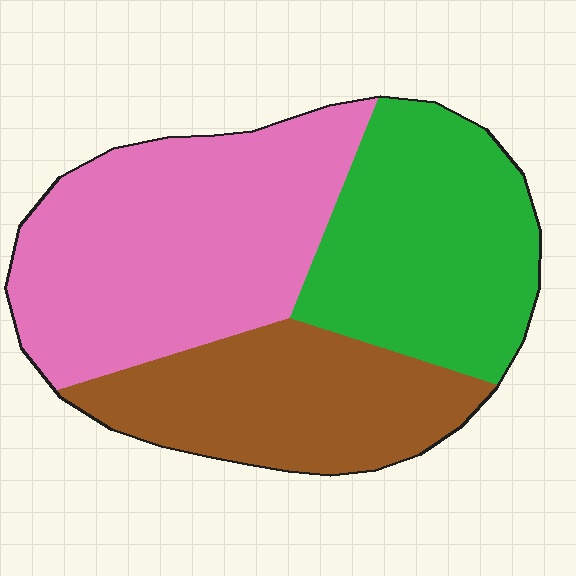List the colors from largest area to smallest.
From largest to smallest: pink, green, brown.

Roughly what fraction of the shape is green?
Green takes up about one third (1/3) of the shape.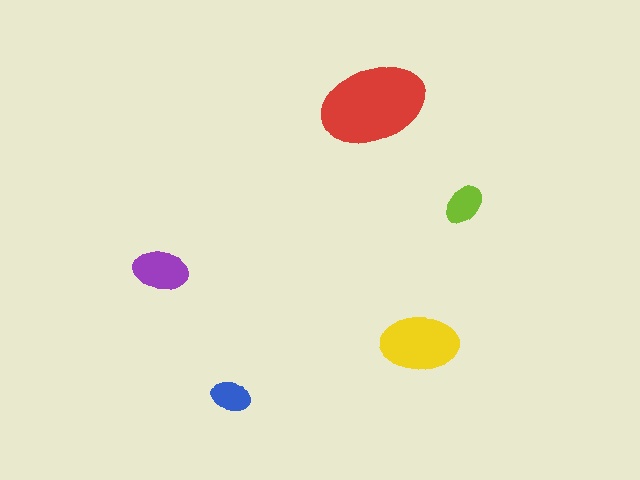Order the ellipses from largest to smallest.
the red one, the yellow one, the purple one, the lime one, the blue one.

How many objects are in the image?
There are 5 objects in the image.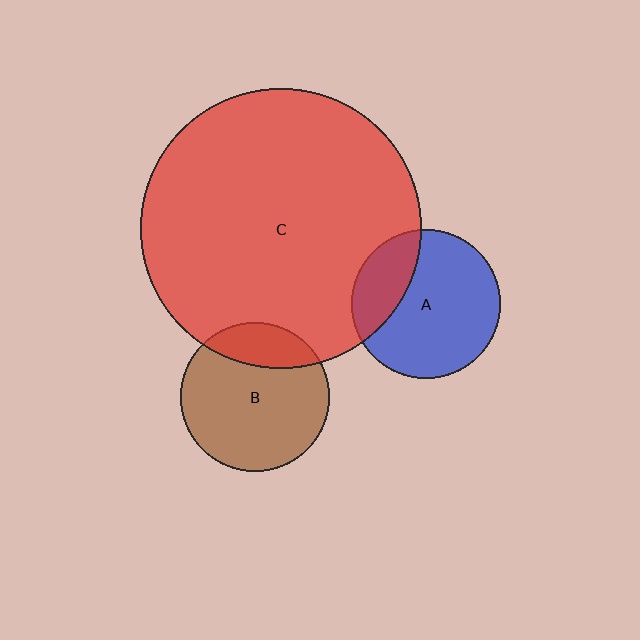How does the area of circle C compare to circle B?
Approximately 3.5 times.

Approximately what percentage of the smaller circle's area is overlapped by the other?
Approximately 25%.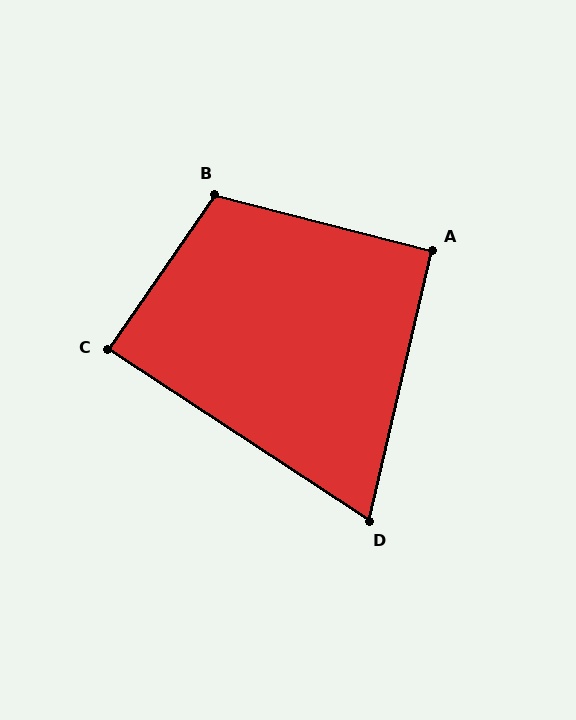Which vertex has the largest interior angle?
B, at approximately 110 degrees.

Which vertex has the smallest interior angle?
D, at approximately 70 degrees.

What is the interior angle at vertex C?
Approximately 89 degrees (approximately right).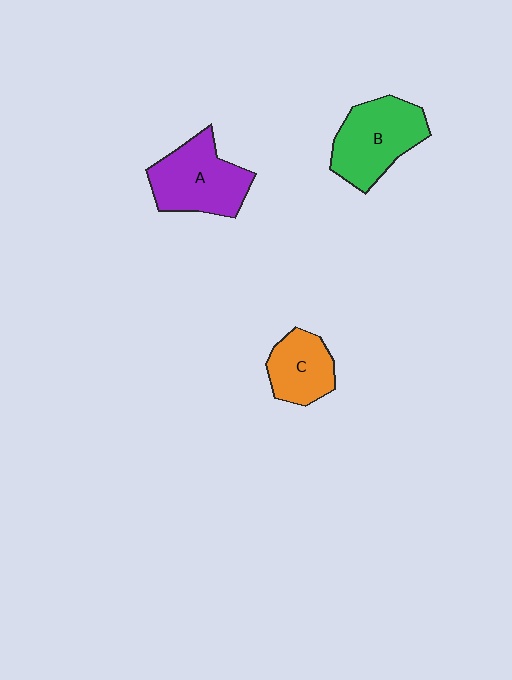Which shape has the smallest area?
Shape C (orange).